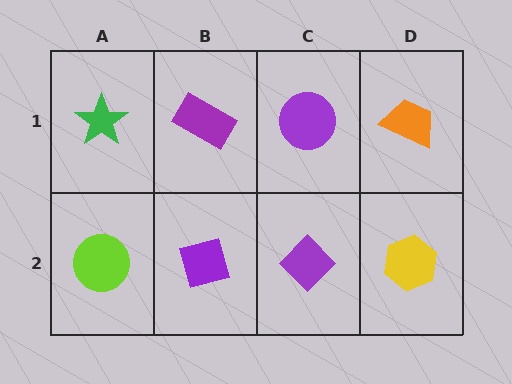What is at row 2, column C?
A purple diamond.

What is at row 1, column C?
A purple circle.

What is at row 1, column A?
A green star.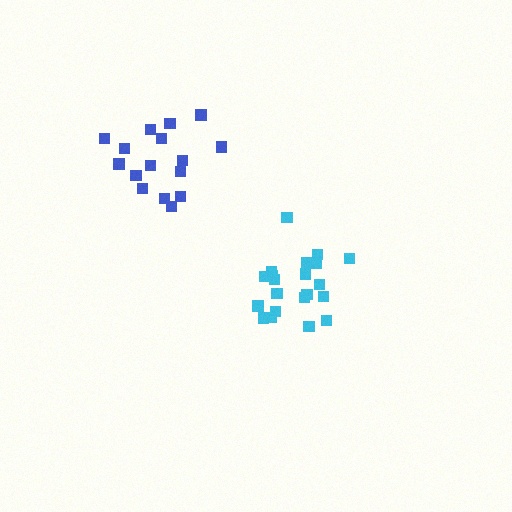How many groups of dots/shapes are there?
There are 2 groups.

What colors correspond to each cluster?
The clusters are colored: cyan, blue.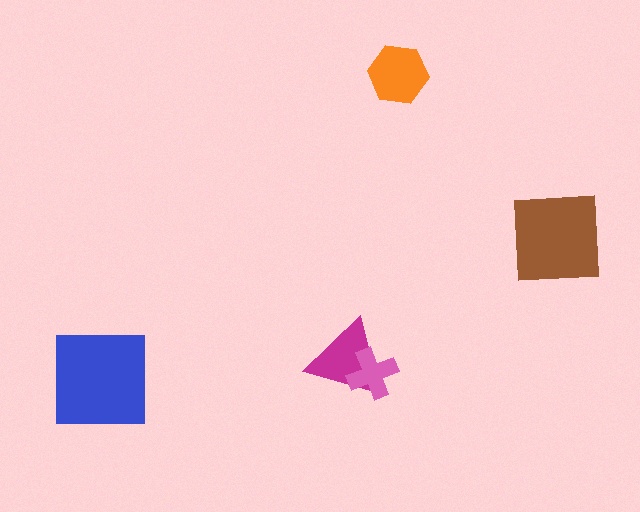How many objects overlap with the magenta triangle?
1 object overlaps with the magenta triangle.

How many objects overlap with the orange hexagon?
0 objects overlap with the orange hexagon.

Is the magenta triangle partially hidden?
Yes, it is partially covered by another shape.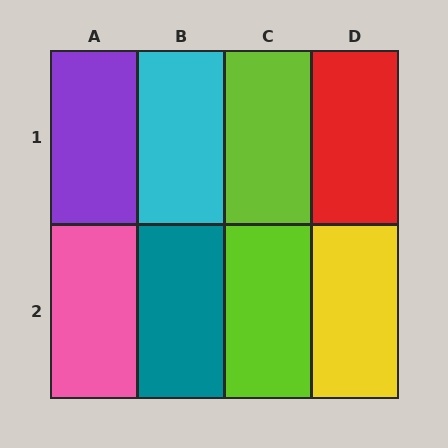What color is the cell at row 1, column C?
Lime.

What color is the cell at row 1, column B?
Cyan.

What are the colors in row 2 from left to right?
Pink, teal, lime, yellow.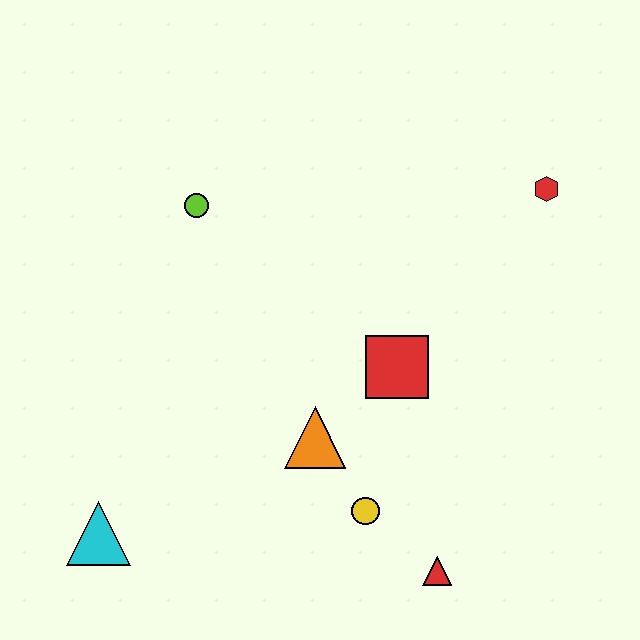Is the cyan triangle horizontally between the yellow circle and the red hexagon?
No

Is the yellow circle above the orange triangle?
No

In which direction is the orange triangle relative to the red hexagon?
The orange triangle is below the red hexagon.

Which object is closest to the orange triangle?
The yellow circle is closest to the orange triangle.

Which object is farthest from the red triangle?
The lime circle is farthest from the red triangle.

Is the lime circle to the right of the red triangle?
No